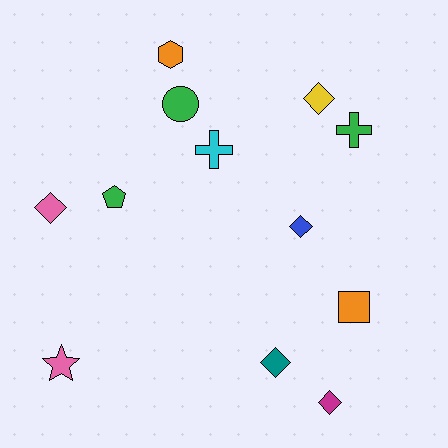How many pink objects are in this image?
There are 2 pink objects.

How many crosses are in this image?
There are 2 crosses.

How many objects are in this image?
There are 12 objects.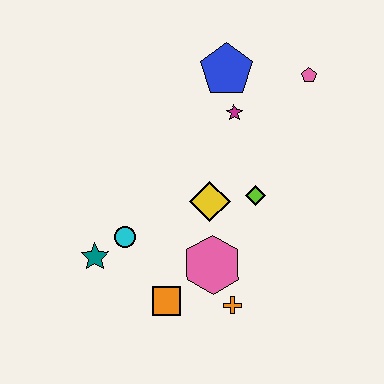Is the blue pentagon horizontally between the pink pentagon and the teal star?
Yes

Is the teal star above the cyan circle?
No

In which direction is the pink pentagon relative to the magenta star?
The pink pentagon is to the right of the magenta star.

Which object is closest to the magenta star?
The blue pentagon is closest to the magenta star.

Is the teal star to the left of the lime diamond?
Yes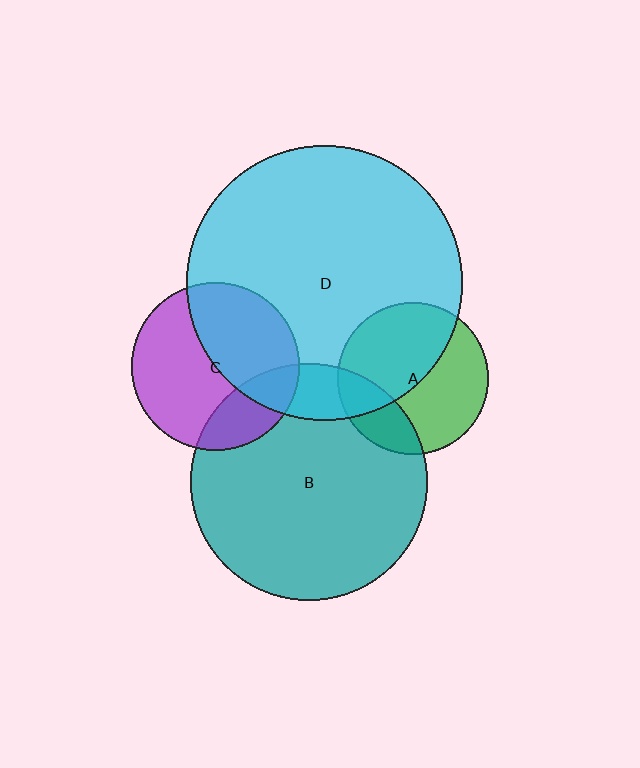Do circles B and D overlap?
Yes.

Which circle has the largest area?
Circle D (cyan).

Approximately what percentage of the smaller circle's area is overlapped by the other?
Approximately 15%.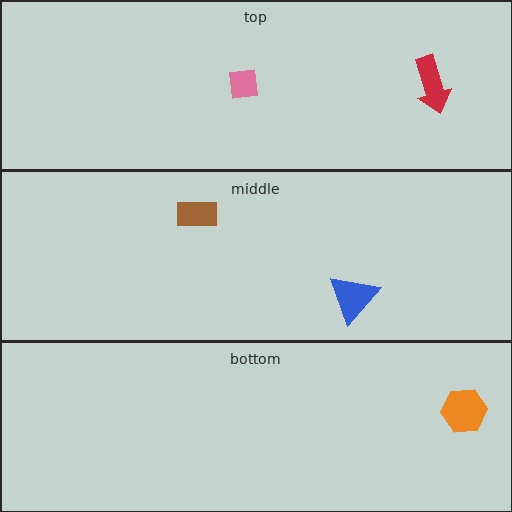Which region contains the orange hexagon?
The bottom region.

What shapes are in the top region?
The red arrow, the pink square.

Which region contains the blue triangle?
The middle region.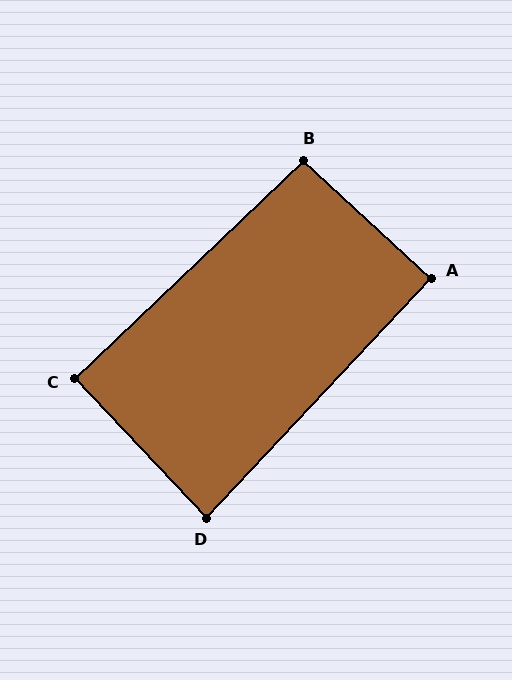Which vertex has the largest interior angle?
B, at approximately 94 degrees.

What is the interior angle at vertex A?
Approximately 90 degrees (approximately right).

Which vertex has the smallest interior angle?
D, at approximately 86 degrees.